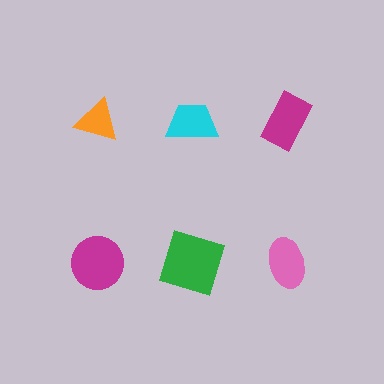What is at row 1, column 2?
A cyan trapezoid.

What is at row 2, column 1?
A magenta circle.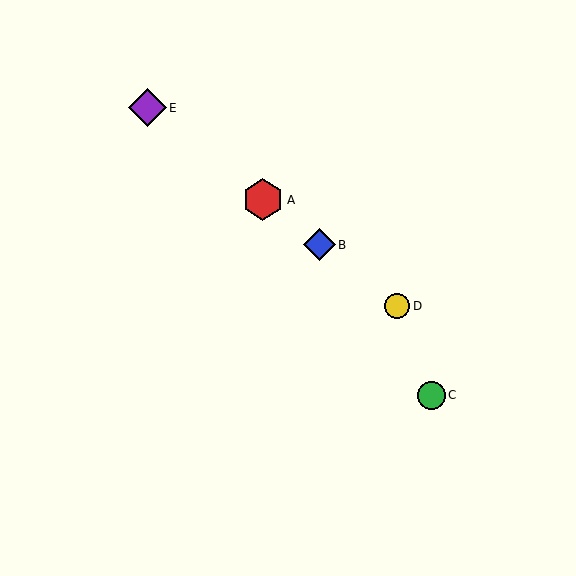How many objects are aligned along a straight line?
4 objects (A, B, D, E) are aligned along a straight line.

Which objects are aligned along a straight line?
Objects A, B, D, E are aligned along a straight line.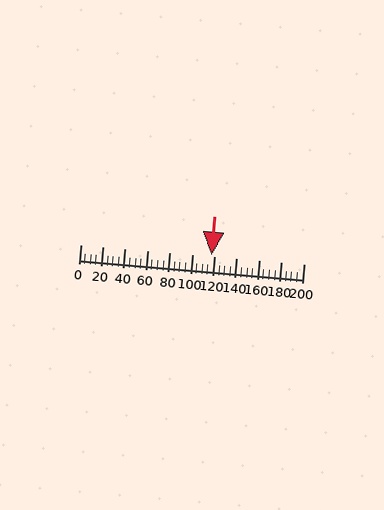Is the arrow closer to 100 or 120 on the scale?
The arrow is closer to 120.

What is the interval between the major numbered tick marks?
The major tick marks are spaced 20 units apart.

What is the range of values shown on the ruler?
The ruler shows values from 0 to 200.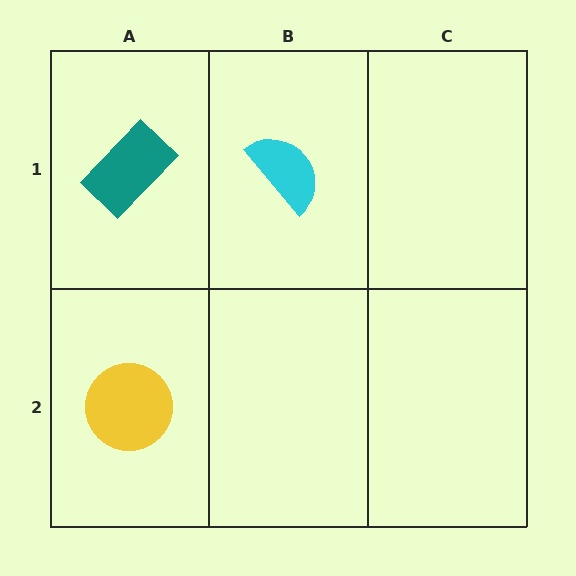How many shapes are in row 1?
2 shapes.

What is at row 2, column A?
A yellow circle.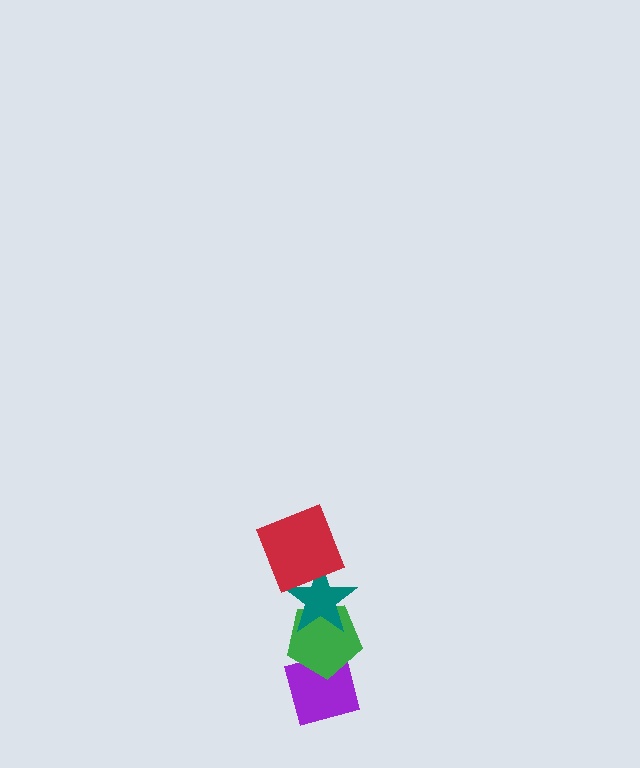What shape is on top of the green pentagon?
The teal star is on top of the green pentagon.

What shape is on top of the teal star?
The red square is on top of the teal star.